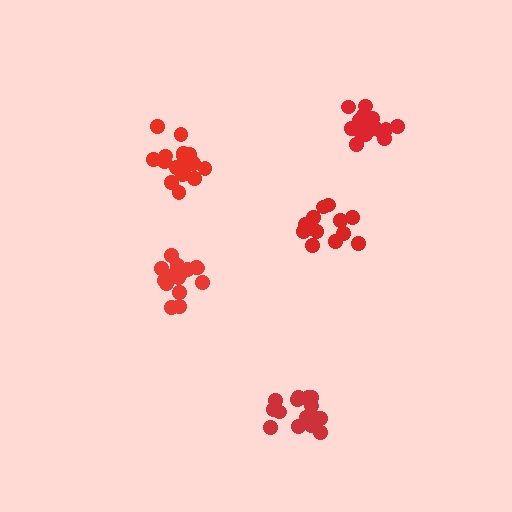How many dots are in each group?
Group 1: 18 dots, Group 2: 15 dots, Group 3: 14 dots, Group 4: 17 dots, Group 5: 15 dots (79 total).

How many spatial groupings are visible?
There are 5 spatial groupings.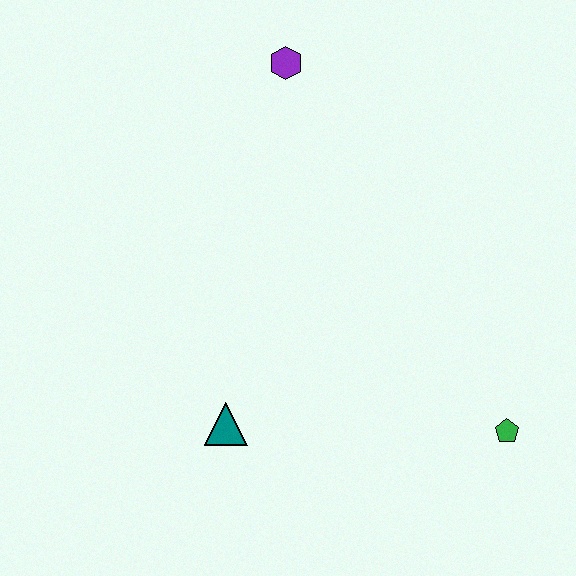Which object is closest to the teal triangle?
The green pentagon is closest to the teal triangle.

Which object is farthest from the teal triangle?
The purple hexagon is farthest from the teal triangle.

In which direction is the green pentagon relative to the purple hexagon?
The green pentagon is below the purple hexagon.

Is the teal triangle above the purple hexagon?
No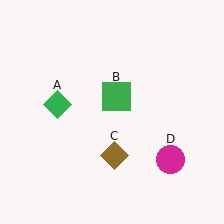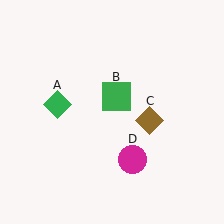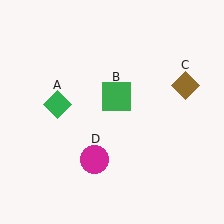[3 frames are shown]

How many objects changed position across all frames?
2 objects changed position: brown diamond (object C), magenta circle (object D).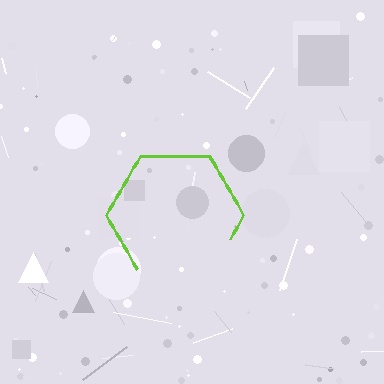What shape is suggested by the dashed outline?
The dashed outline suggests a hexagon.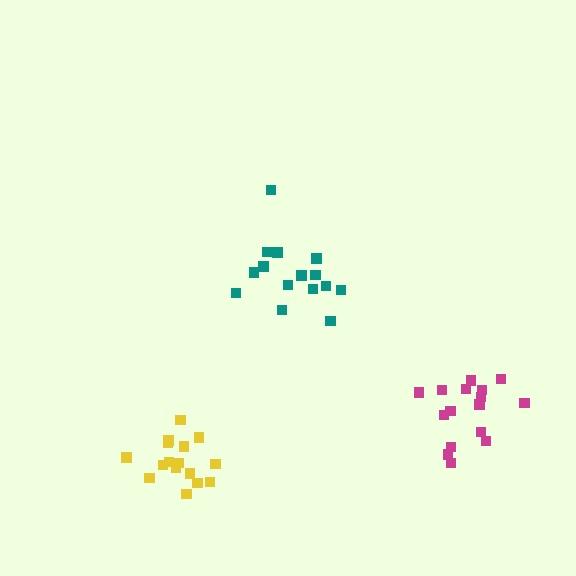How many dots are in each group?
Group 1: 15 dots, Group 2: 17 dots, Group 3: 16 dots (48 total).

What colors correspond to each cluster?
The clusters are colored: teal, yellow, magenta.